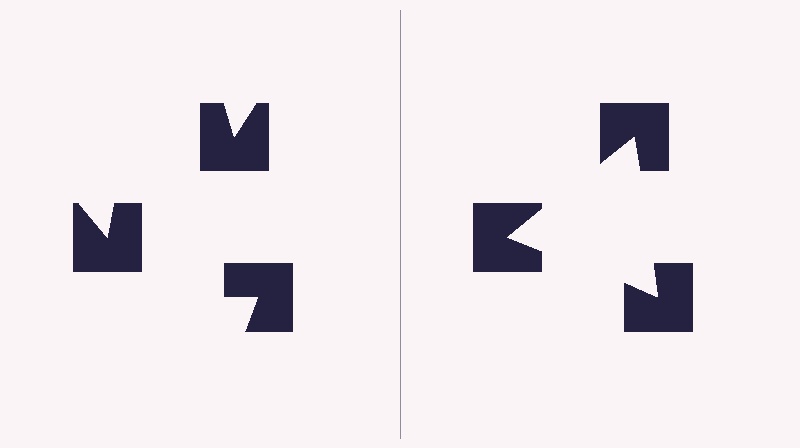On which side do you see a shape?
An illusory triangle appears on the right side. On the left side the wedge cuts are rotated, so no coherent shape forms.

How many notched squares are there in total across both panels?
6 — 3 on each side.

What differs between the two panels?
The notched squares are positioned identically on both sides; only the wedge orientations differ. On the right they align to a triangle; on the left they are misaligned.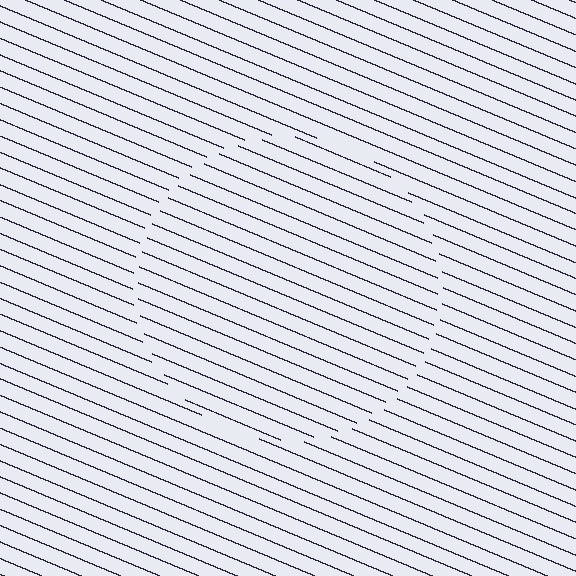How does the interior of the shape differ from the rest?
The interior of the shape contains the same grating, shifted by half a period — the contour is defined by the phase discontinuity where line-ends from the inner and outer gratings abut.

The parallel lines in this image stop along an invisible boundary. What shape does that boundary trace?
An illusory circle. The interior of the shape contains the same grating, shifted by half a period — the contour is defined by the phase discontinuity where line-ends from the inner and outer gratings abut.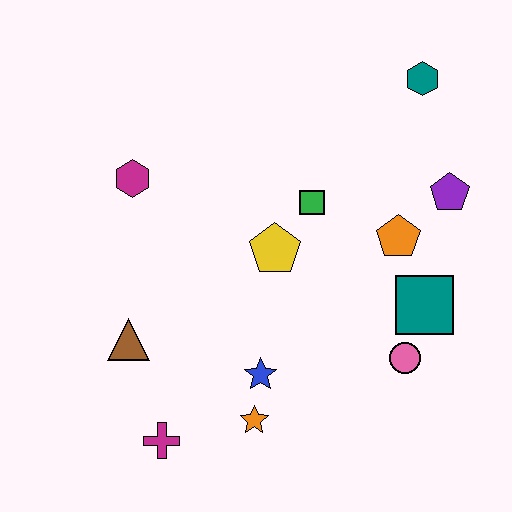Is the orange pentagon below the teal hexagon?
Yes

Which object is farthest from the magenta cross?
The teal hexagon is farthest from the magenta cross.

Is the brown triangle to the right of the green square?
No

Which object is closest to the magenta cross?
The orange star is closest to the magenta cross.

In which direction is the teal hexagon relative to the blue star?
The teal hexagon is above the blue star.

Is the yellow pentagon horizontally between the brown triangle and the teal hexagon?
Yes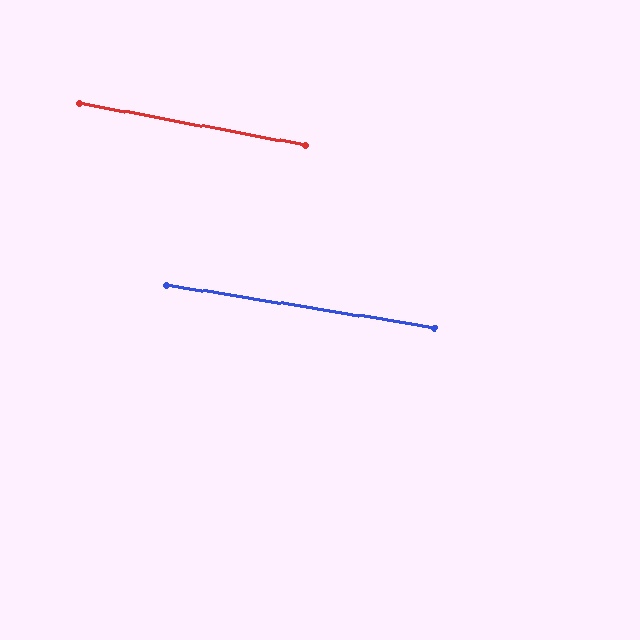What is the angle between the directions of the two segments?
Approximately 1 degree.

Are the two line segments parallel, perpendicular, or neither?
Parallel — their directions differ by only 1.5°.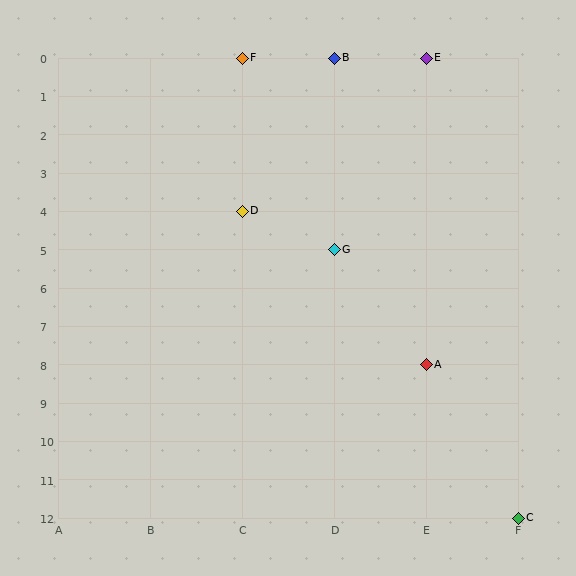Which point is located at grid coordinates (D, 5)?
Point G is at (D, 5).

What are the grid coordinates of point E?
Point E is at grid coordinates (E, 0).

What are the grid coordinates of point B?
Point B is at grid coordinates (D, 0).